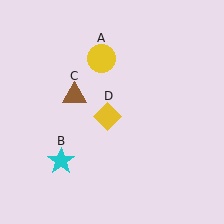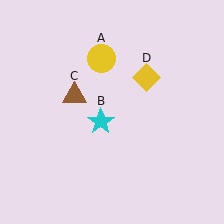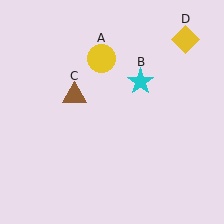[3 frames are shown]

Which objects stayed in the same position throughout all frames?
Yellow circle (object A) and brown triangle (object C) remained stationary.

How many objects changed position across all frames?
2 objects changed position: cyan star (object B), yellow diamond (object D).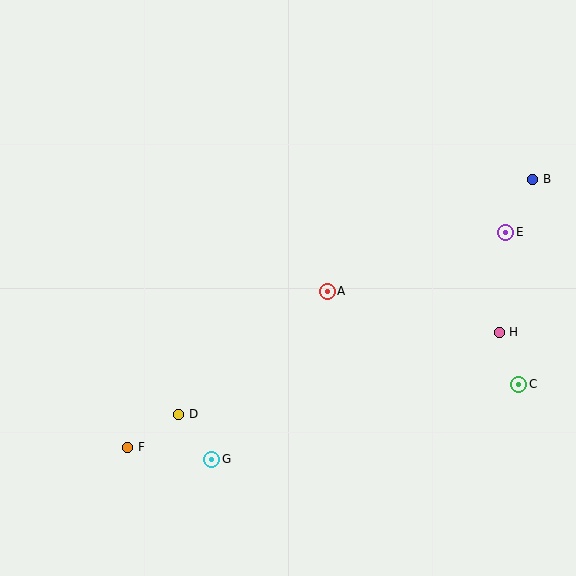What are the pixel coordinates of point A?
Point A is at (327, 291).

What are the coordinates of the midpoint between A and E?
The midpoint between A and E is at (416, 262).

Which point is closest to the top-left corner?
Point A is closest to the top-left corner.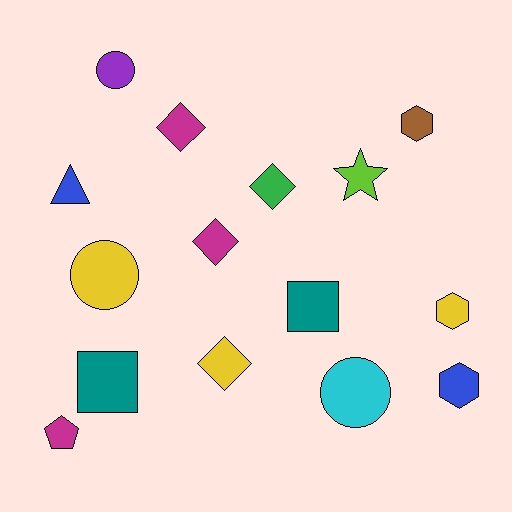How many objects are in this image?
There are 15 objects.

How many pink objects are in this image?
There are no pink objects.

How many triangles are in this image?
There is 1 triangle.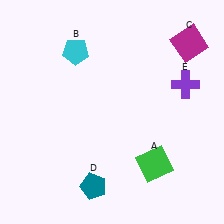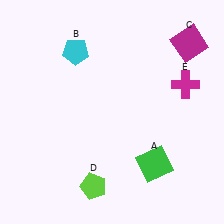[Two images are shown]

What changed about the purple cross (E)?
In Image 1, E is purple. In Image 2, it changed to magenta.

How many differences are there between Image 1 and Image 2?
There are 2 differences between the two images.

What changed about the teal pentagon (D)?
In Image 1, D is teal. In Image 2, it changed to lime.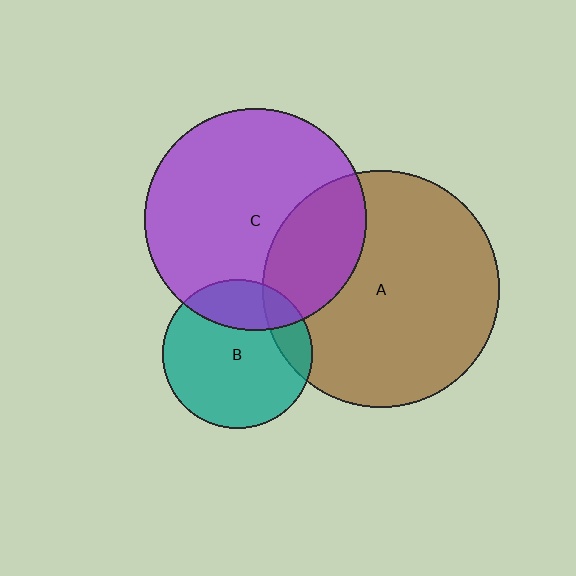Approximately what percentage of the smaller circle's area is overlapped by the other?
Approximately 30%.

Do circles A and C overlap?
Yes.